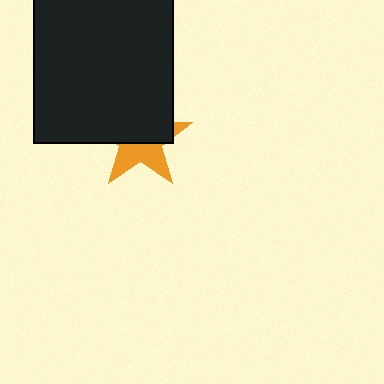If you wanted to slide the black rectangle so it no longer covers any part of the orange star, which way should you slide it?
Slide it up — that is the most direct way to separate the two shapes.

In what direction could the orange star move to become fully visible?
The orange star could move down. That would shift it out from behind the black rectangle entirely.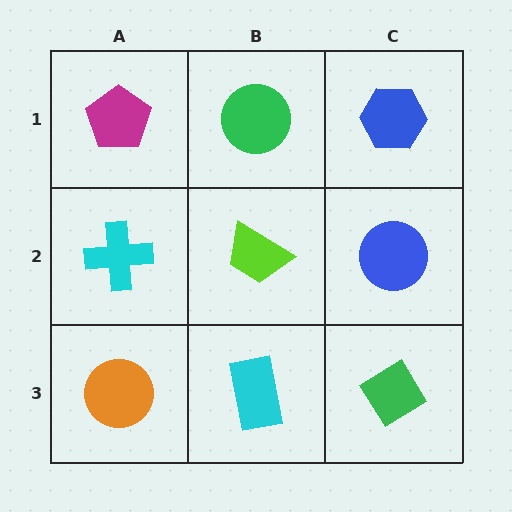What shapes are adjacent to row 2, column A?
A magenta pentagon (row 1, column A), an orange circle (row 3, column A), a lime trapezoid (row 2, column B).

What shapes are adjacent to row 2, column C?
A blue hexagon (row 1, column C), a green diamond (row 3, column C), a lime trapezoid (row 2, column B).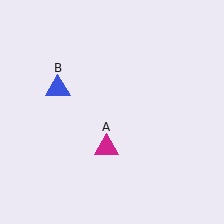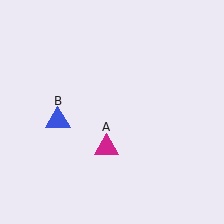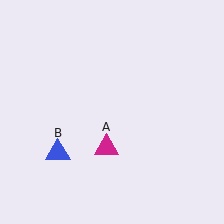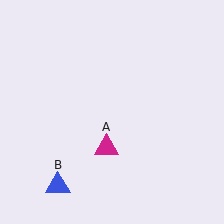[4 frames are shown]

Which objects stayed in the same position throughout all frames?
Magenta triangle (object A) remained stationary.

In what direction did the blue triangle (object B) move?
The blue triangle (object B) moved down.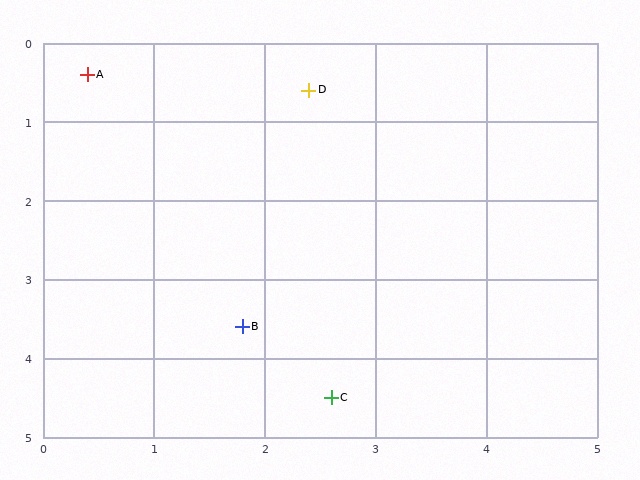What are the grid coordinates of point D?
Point D is at approximately (2.4, 0.6).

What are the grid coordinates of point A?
Point A is at approximately (0.4, 0.4).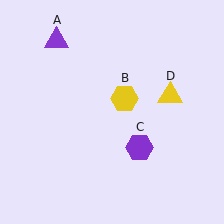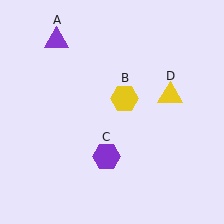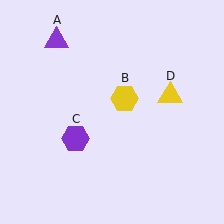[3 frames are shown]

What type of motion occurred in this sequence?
The purple hexagon (object C) rotated clockwise around the center of the scene.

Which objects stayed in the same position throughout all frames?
Purple triangle (object A) and yellow hexagon (object B) and yellow triangle (object D) remained stationary.